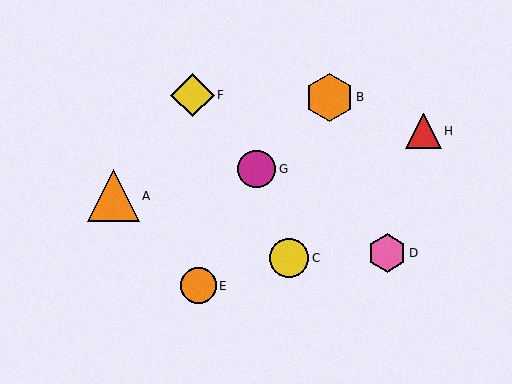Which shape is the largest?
The orange triangle (labeled A) is the largest.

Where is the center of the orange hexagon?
The center of the orange hexagon is at (329, 97).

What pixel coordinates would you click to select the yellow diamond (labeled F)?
Click at (192, 95) to select the yellow diamond F.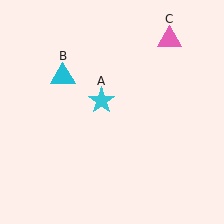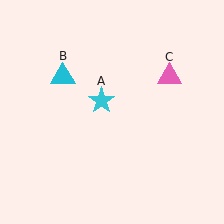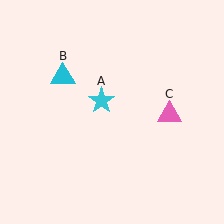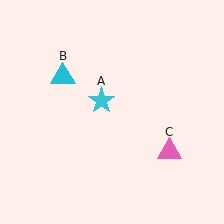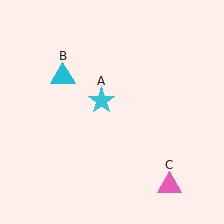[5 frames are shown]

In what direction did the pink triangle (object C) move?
The pink triangle (object C) moved down.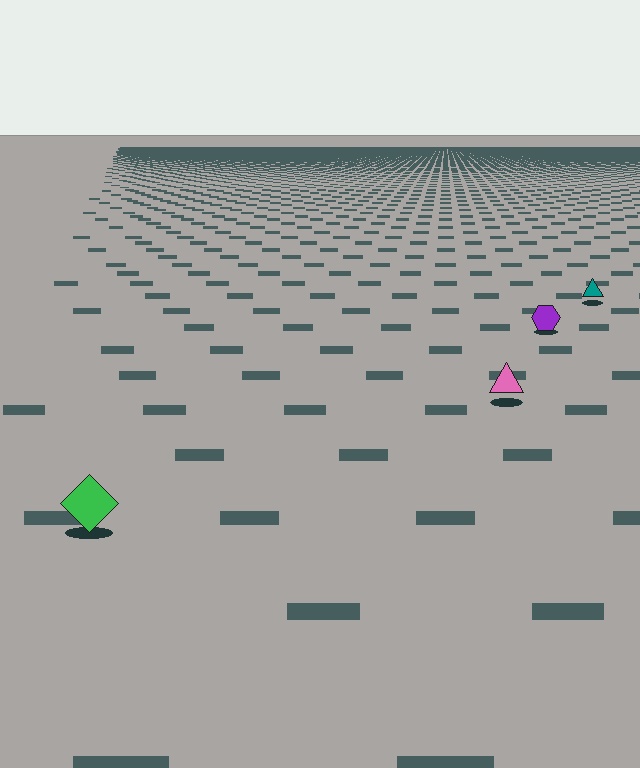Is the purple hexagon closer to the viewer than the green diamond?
No. The green diamond is closer — you can tell from the texture gradient: the ground texture is coarser near it.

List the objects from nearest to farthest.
From nearest to farthest: the green diamond, the pink triangle, the purple hexagon, the teal triangle.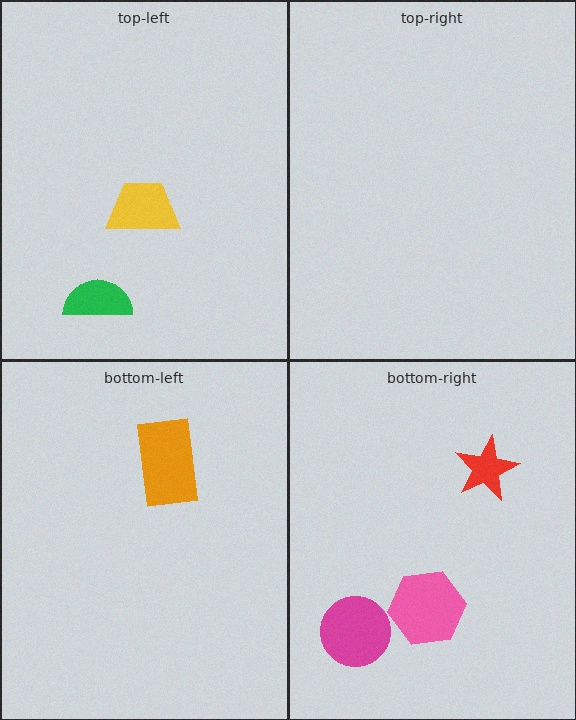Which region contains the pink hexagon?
The bottom-right region.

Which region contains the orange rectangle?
The bottom-left region.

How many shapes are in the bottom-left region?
1.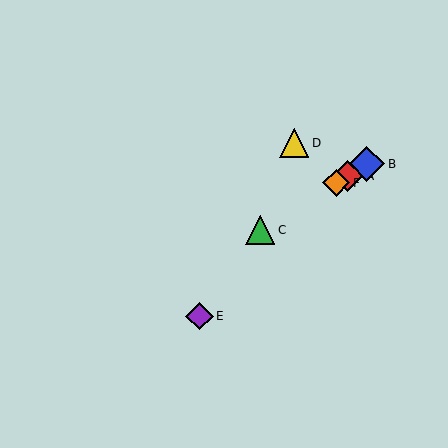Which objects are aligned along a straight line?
Objects A, B, C, F are aligned along a straight line.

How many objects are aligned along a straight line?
4 objects (A, B, C, F) are aligned along a straight line.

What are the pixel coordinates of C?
Object C is at (260, 230).